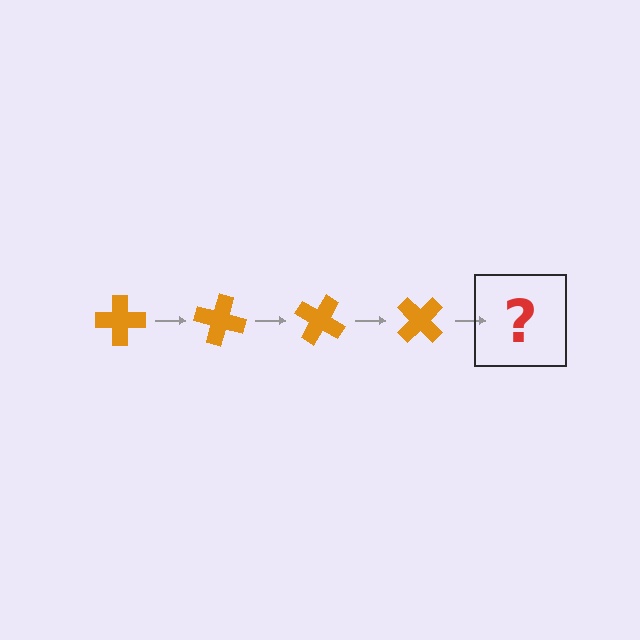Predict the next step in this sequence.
The next step is an orange cross rotated 60 degrees.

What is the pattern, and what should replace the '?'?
The pattern is that the cross rotates 15 degrees each step. The '?' should be an orange cross rotated 60 degrees.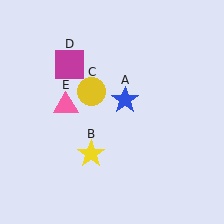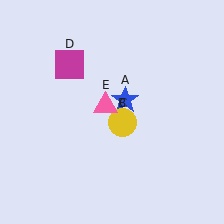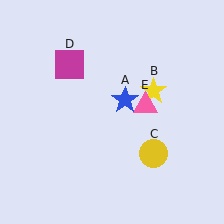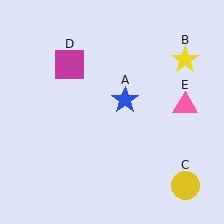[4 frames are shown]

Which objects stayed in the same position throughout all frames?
Blue star (object A) and magenta square (object D) remained stationary.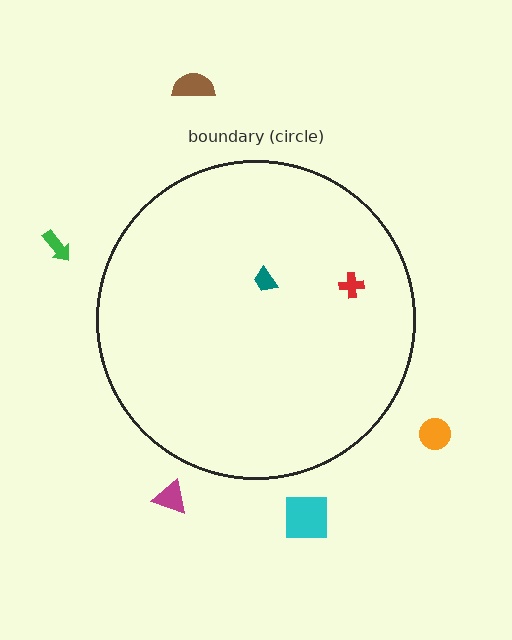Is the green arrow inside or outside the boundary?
Outside.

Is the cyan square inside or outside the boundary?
Outside.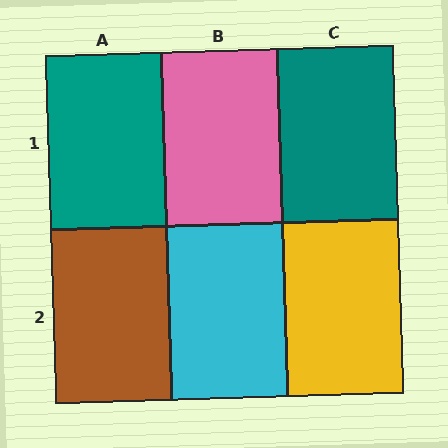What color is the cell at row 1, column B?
Pink.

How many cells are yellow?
1 cell is yellow.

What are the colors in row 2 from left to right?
Brown, cyan, yellow.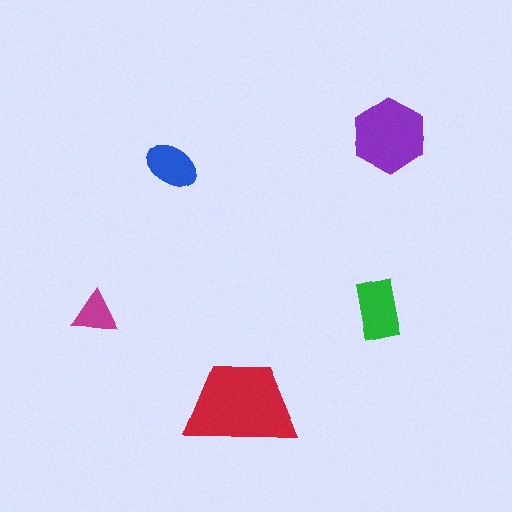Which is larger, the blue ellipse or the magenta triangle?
The blue ellipse.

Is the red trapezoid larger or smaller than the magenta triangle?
Larger.